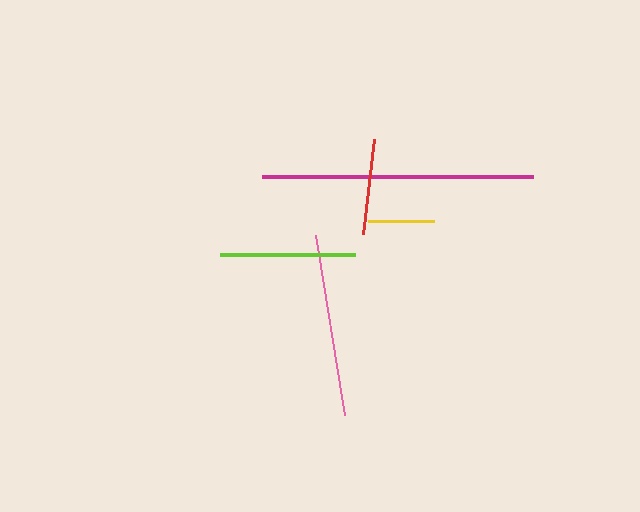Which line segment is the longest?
The magenta line is the longest at approximately 271 pixels.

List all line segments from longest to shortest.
From longest to shortest: magenta, pink, lime, red, yellow.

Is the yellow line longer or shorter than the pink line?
The pink line is longer than the yellow line.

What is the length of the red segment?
The red segment is approximately 96 pixels long.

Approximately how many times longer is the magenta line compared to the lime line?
The magenta line is approximately 2.0 times the length of the lime line.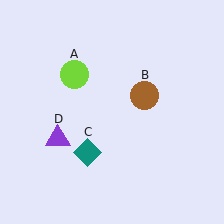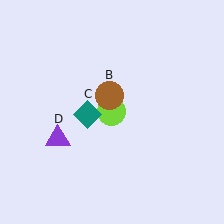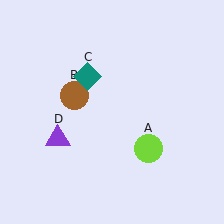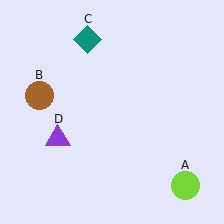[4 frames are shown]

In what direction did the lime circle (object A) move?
The lime circle (object A) moved down and to the right.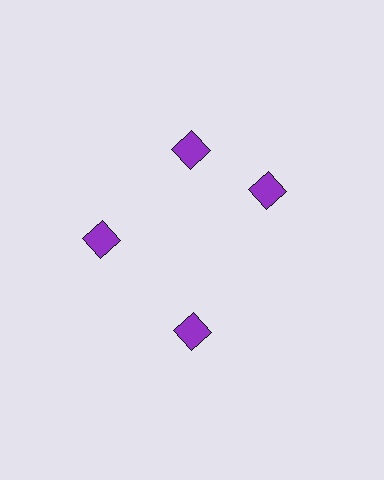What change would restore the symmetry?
The symmetry would be restored by rotating it back into even spacing with its neighbors so that all 4 squares sit at equal angles and equal distance from the center.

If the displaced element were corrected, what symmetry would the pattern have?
It would have 4-fold rotational symmetry — the pattern would map onto itself every 90 degrees.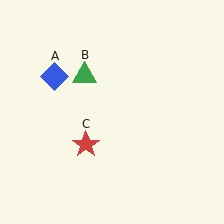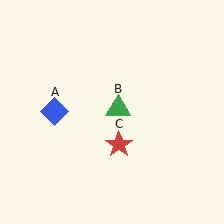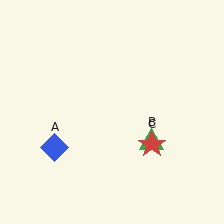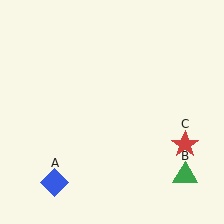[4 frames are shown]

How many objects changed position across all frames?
3 objects changed position: blue diamond (object A), green triangle (object B), red star (object C).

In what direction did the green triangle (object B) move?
The green triangle (object B) moved down and to the right.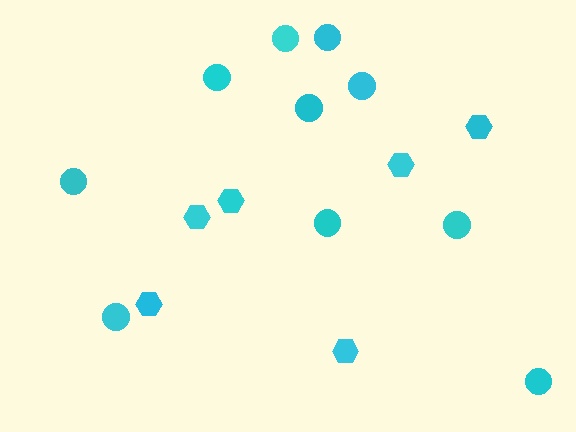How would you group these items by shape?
There are 2 groups: one group of circles (10) and one group of hexagons (6).